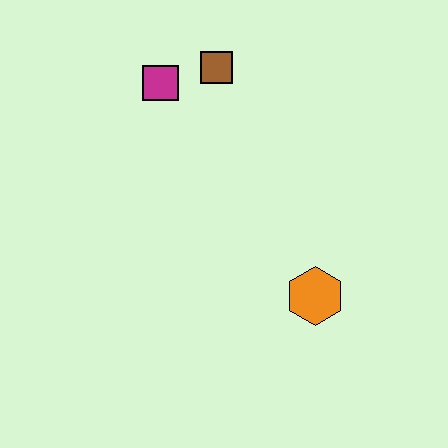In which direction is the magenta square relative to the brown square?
The magenta square is to the left of the brown square.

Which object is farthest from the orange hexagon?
The magenta square is farthest from the orange hexagon.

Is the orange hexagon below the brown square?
Yes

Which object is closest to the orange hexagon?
The brown square is closest to the orange hexagon.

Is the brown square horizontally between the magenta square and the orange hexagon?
Yes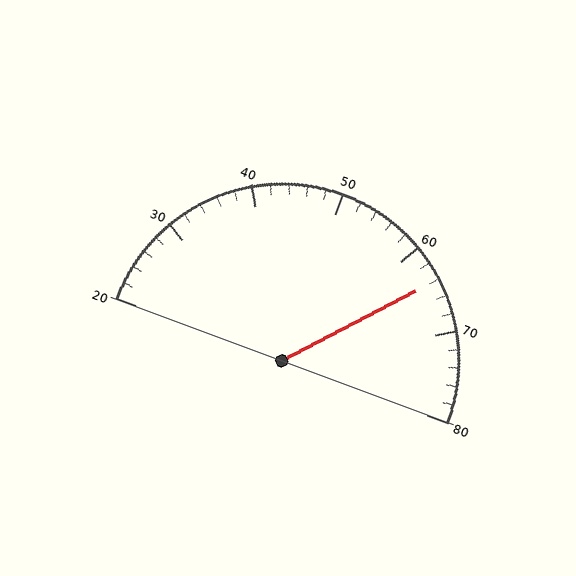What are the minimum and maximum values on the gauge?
The gauge ranges from 20 to 80.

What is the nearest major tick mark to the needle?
The nearest major tick mark is 60.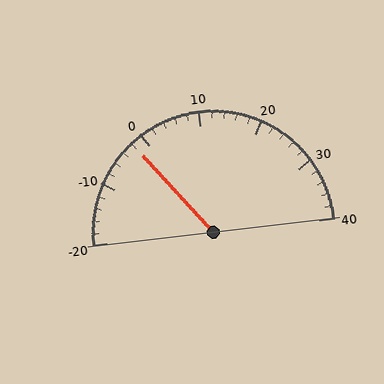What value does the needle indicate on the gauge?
The needle indicates approximately -2.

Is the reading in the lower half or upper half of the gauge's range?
The reading is in the lower half of the range (-20 to 40).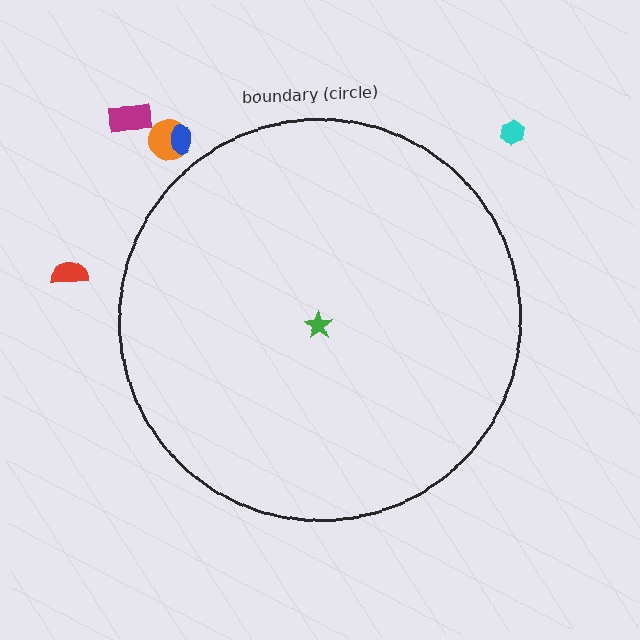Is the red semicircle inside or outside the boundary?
Outside.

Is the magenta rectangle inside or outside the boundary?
Outside.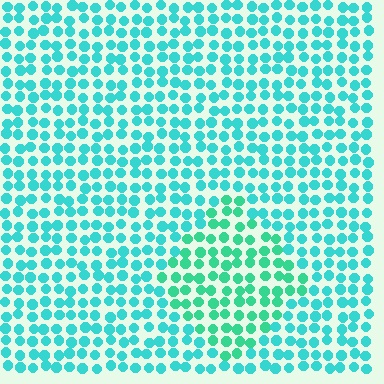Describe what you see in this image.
The image is filled with small cyan elements in a uniform arrangement. A diamond-shaped region is visible where the elements are tinted to a slightly different hue, forming a subtle color boundary.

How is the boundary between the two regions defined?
The boundary is defined purely by a slight shift in hue (about 24 degrees). Spacing, size, and orientation are identical on both sides.